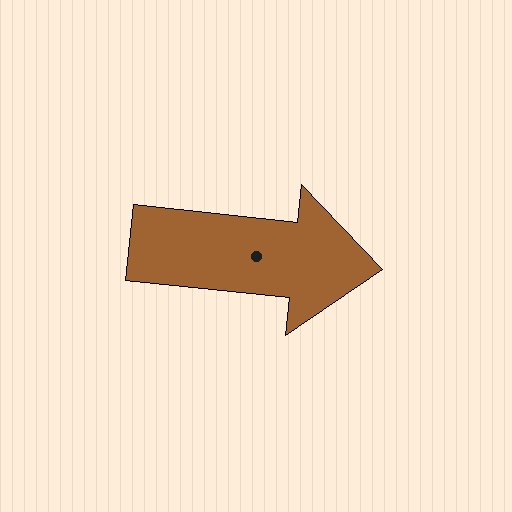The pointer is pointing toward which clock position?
Roughly 3 o'clock.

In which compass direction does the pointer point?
East.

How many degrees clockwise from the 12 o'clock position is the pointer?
Approximately 96 degrees.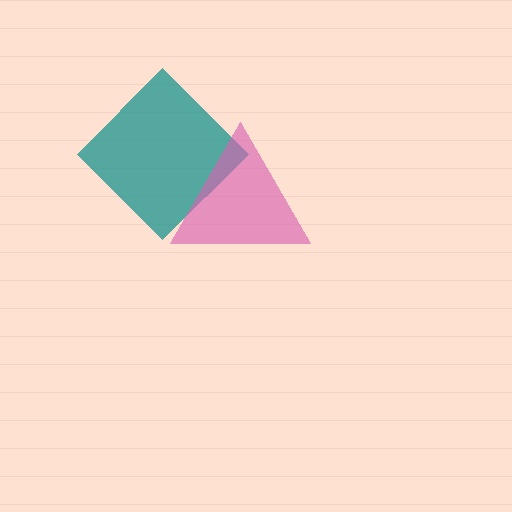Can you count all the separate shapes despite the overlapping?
Yes, there are 2 separate shapes.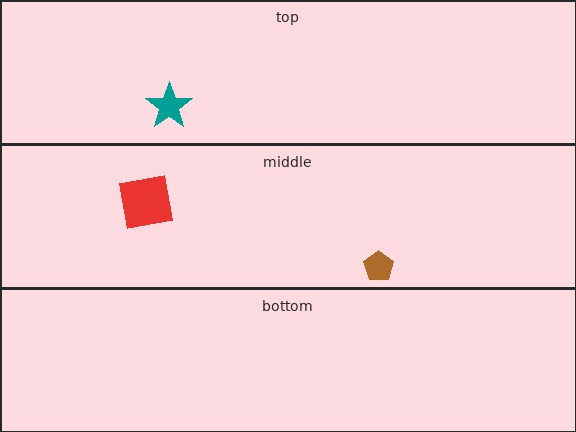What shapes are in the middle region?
The red square, the brown pentagon.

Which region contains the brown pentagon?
The middle region.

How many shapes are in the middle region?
2.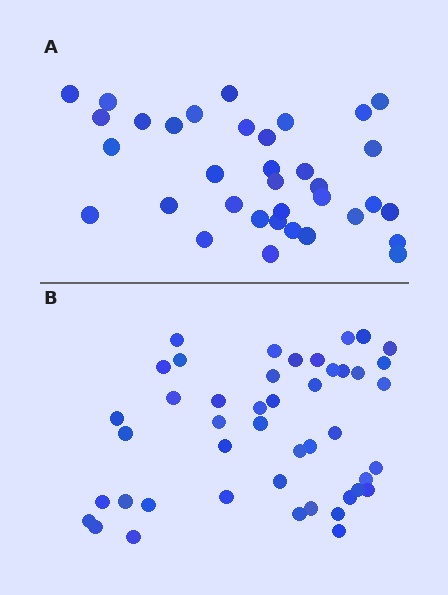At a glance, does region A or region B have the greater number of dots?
Region B (the bottom region) has more dots.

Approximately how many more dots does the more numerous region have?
Region B has roughly 10 or so more dots than region A.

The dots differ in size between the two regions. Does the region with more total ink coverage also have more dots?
No. Region A has more total ink coverage because its dots are larger, but region B actually contains more individual dots. Total area can be misleading — the number of items is what matters here.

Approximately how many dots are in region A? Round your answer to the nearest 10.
About 40 dots. (The exact count is 35, which rounds to 40.)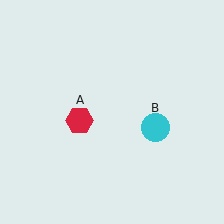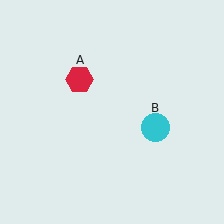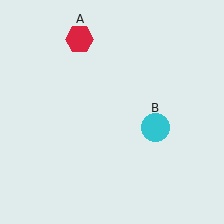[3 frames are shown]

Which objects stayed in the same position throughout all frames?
Cyan circle (object B) remained stationary.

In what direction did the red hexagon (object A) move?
The red hexagon (object A) moved up.